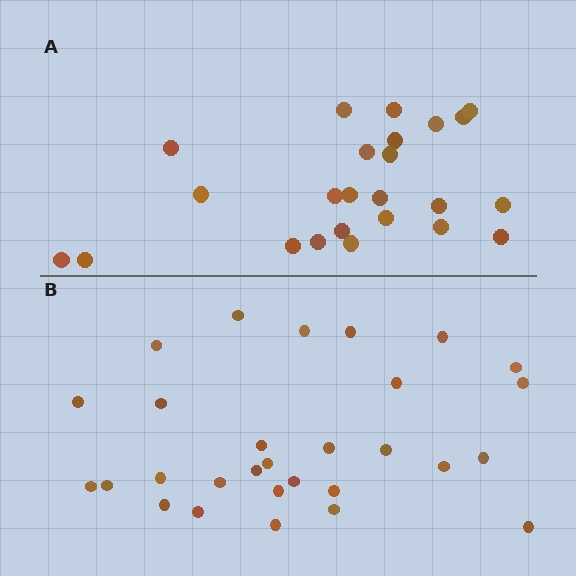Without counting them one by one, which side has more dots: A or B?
Region B (the bottom region) has more dots.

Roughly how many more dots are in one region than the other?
Region B has about 5 more dots than region A.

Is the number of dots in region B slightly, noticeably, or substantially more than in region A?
Region B has only slightly more — the two regions are fairly close. The ratio is roughly 1.2 to 1.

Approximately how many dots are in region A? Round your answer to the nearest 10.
About 20 dots. (The exact count is 24, which rounds to 20.)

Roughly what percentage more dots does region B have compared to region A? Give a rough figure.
About 20% more.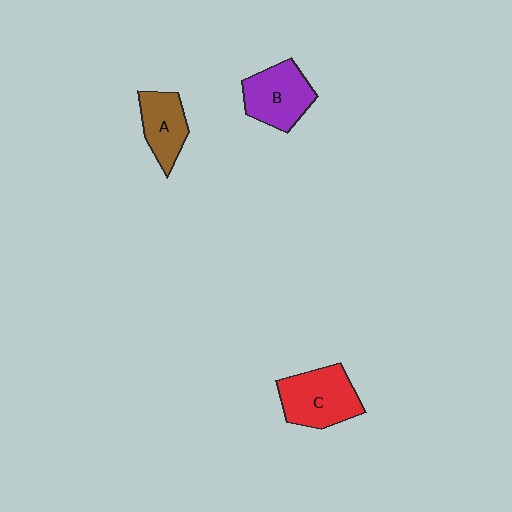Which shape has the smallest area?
Shape A (brown).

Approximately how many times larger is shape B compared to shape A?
Approximately 1.3 times.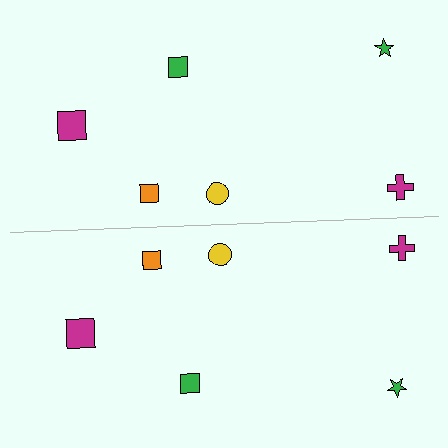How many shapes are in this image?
There are 12 shapes in this image.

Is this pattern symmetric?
Yes, this pattern has bilateral (reflection) symmetry.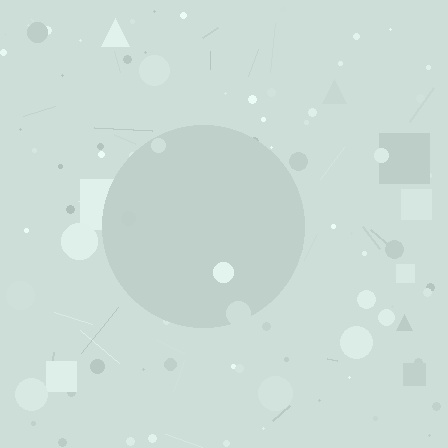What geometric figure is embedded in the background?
A circle is embedded in the background.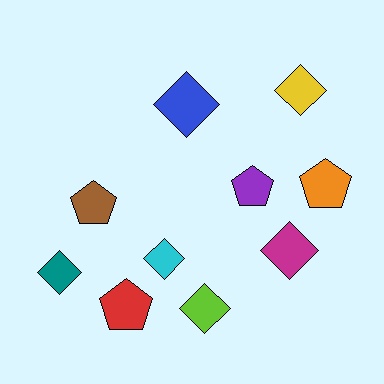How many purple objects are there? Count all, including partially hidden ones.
There is 1 purple object.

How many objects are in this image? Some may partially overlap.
There are 10 objects.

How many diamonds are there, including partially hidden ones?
There are 6 diamonds.